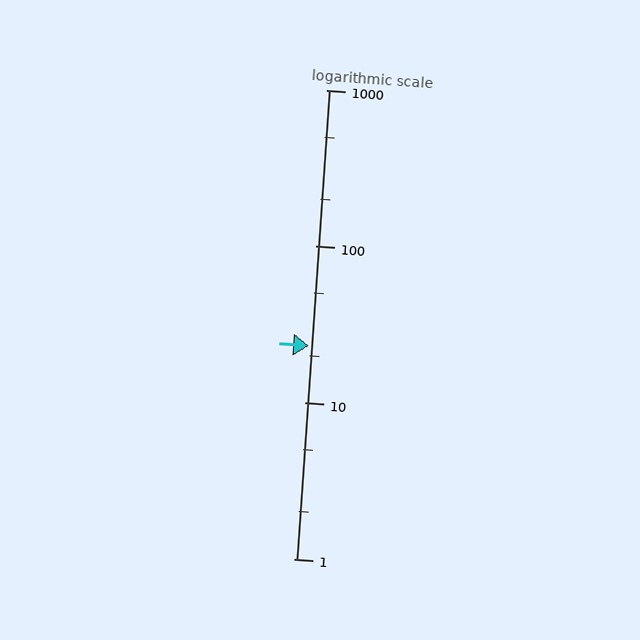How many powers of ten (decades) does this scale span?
The scale spans 3 decades, from 1 to 1000.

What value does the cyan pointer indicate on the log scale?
The pointer indicates approximately 23.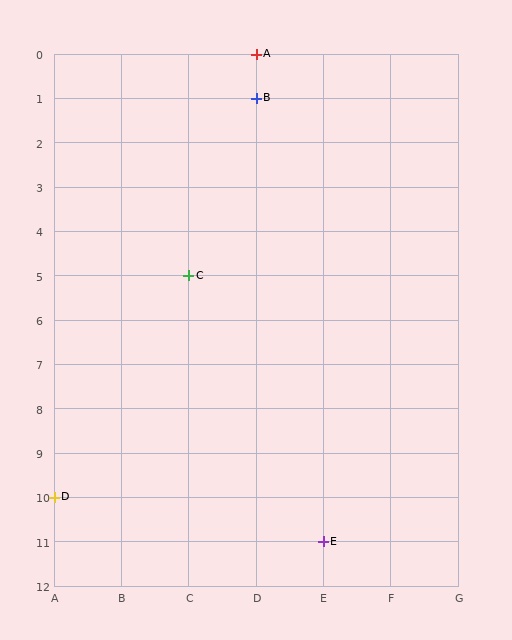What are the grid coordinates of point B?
Point B is at grid coordinates (D, 1).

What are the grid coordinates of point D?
Point D is at grid coordinates (A, 10).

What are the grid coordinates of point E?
Point E is at grid coordinates (E, 11).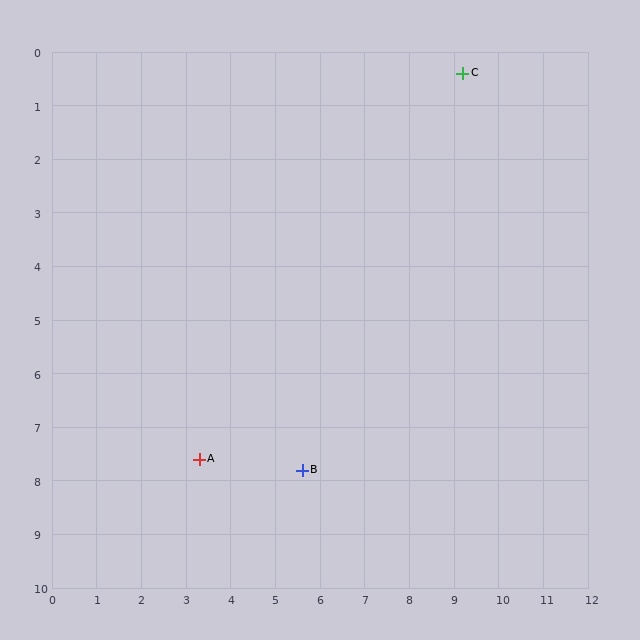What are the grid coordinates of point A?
Point A is at approximately (3.3, 7.6).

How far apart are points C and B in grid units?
Points C and B are about 8.2 grid units apart.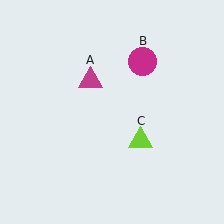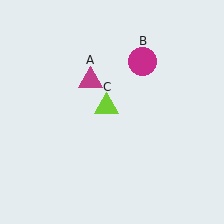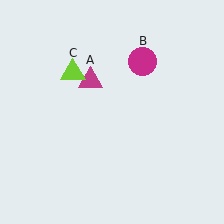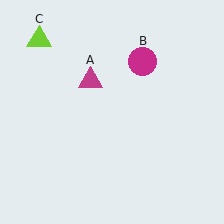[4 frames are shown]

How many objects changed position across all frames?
1 object changed position: lime triangle (object C).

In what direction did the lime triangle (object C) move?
The lime triangle (object C) moved up and to the left.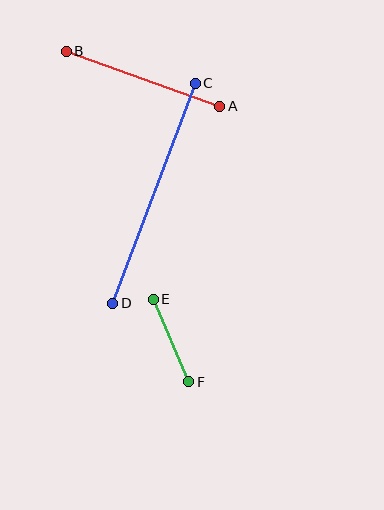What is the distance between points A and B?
The distance is approximately 163 pixels.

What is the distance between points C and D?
The distance is approximately 235 pixels.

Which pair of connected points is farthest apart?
Points C and D are farthest apart.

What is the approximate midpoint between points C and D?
The midpoint is at approximately (154, 193) pixels.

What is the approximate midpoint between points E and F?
The midpoint is at approximately (171, 340) pixels.